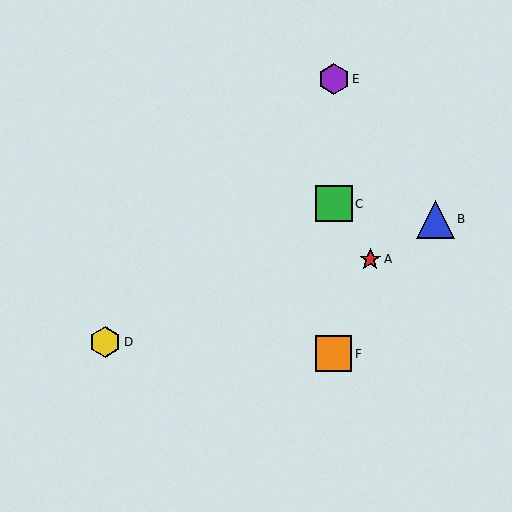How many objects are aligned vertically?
3 objects (C, E, F) are aligned vertically.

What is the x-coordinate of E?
Object E is at x≈334.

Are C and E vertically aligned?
Yes, both are at x≈334.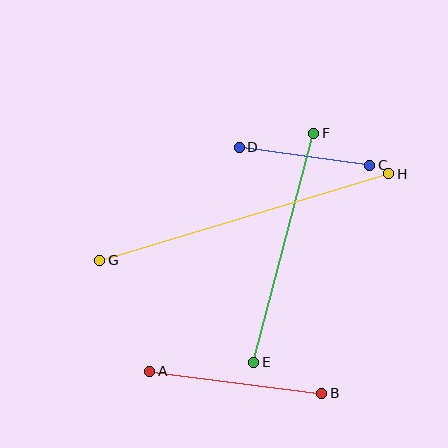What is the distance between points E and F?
The distance is approximately 237 pixels.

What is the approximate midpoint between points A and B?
The midpoint is at approximately (236, 382) pixels.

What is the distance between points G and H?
The distance is approximately 302 pixels.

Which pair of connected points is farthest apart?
Points G and H are farthest apart.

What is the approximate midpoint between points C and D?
The midpoint is at approximately (304, 156) pixels.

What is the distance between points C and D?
The distance is approximately 132 pixels.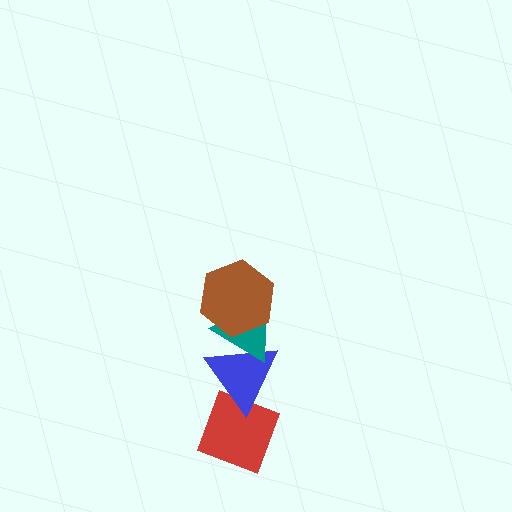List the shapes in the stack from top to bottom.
From top to bottom: the brown hexagon, the teal triangle, the blue triangle, the red diamond.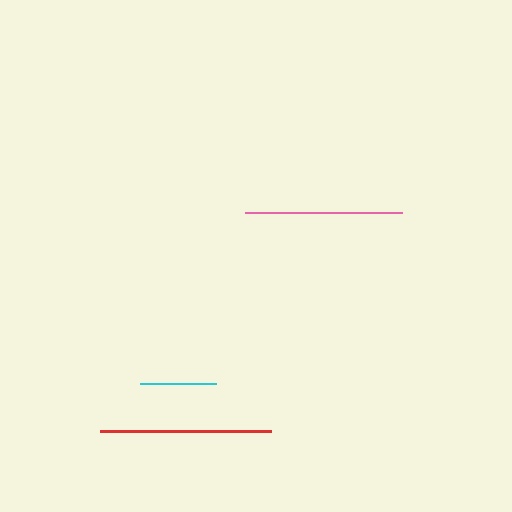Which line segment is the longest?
The red line is the longest at approximately 171 pixels.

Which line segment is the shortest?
The cyan line is the shortest at approximately 76 pixels.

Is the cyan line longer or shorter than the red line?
The red line is longer than the cyan line.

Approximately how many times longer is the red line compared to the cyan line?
The red line is approximately 2.3 times the length of the cyan line.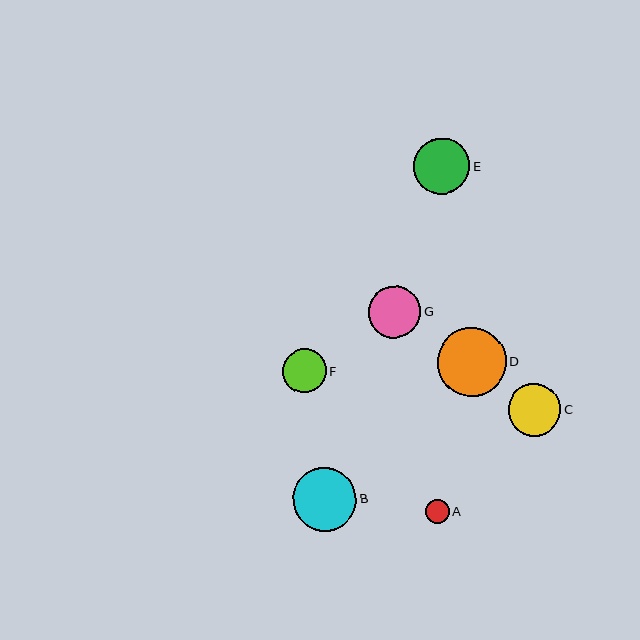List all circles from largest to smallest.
From largest to smallest: D, B, E, C, G, F, A.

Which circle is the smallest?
Circle A is the smallest with a size of approximately 24 pixels.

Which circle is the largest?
Circle D is the largest with a size of approximately 69 pixels.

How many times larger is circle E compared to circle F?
Circle E is approximately 1.3 times the size of circle F.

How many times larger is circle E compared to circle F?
Circle E is approximately 1.3 times the size of circle F.